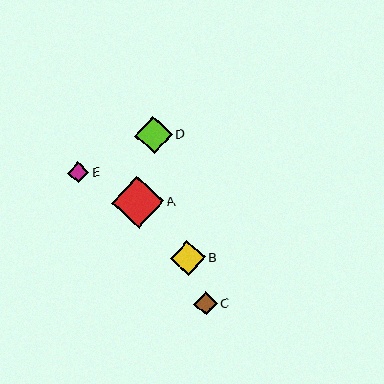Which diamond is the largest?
Diamond A is the largest with a size of approximately 52 pixels.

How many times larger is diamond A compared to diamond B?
Diamond A is approximately 1.5 times the size of diamond B.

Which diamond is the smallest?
Diamond E is the smallest with a size of approximately 21 pixels.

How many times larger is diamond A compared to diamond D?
Diamond A is approximately 1.4 times the size of diamond D.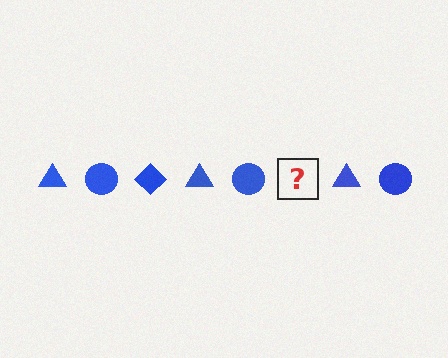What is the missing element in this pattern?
The missing element is a blue diamond.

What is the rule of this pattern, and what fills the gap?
The rule is that the pattern cycles through triangle, circle, diamond shapes in blue. The gap should be filled with a blue diamond.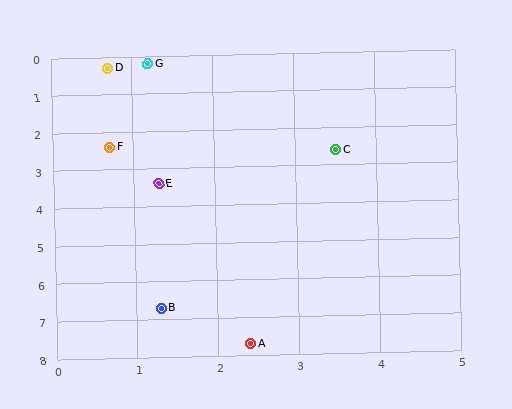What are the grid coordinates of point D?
Point D is at approximately (0.7, 0.3).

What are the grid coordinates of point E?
Point E is at approximately (1.3, 3.4).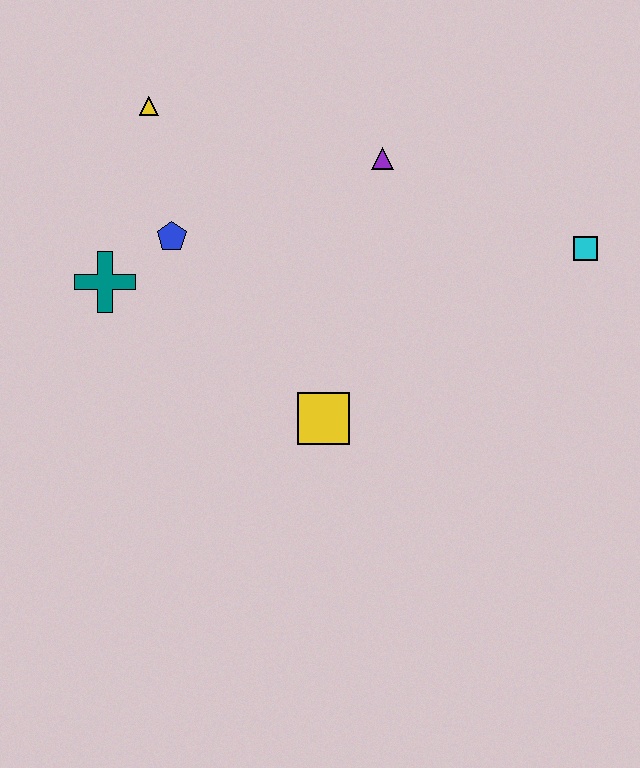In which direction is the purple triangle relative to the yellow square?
The purple triangle is above the yellow square.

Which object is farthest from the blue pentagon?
The cyan square is farthest from the blue pentagon.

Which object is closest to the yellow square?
The blue pentagon is closest to the yellow square.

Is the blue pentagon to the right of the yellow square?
No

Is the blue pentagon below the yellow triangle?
Yes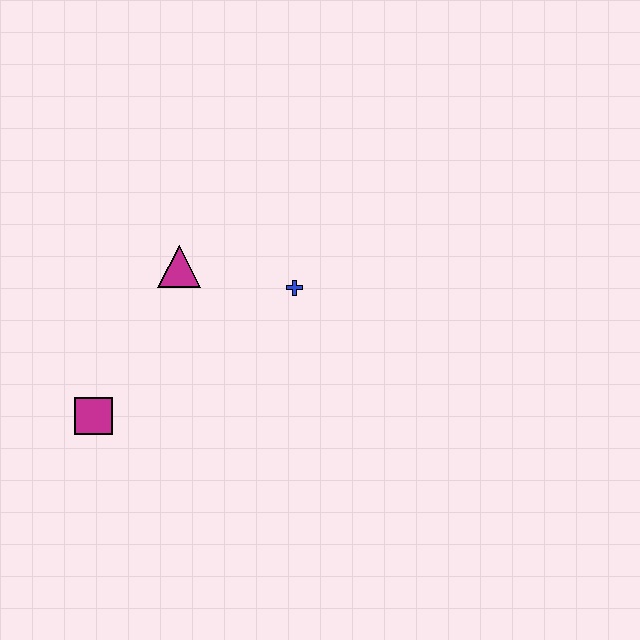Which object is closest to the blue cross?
The magenta triangle is closest to the blue cross.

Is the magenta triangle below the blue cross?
No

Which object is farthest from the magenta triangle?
The magenta square is farthest from the magenta triangle.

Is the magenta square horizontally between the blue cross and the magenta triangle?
No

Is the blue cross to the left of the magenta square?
No